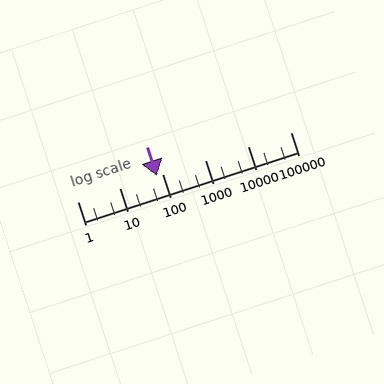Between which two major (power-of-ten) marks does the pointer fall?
The pointer is between 10 and 100.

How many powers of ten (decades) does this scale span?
The scale spans 5 decades, from 1 to 100000.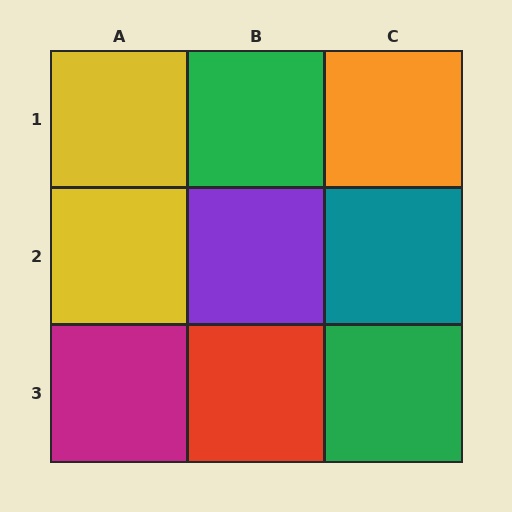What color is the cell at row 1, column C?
Orange.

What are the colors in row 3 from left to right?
Magenta, red, green.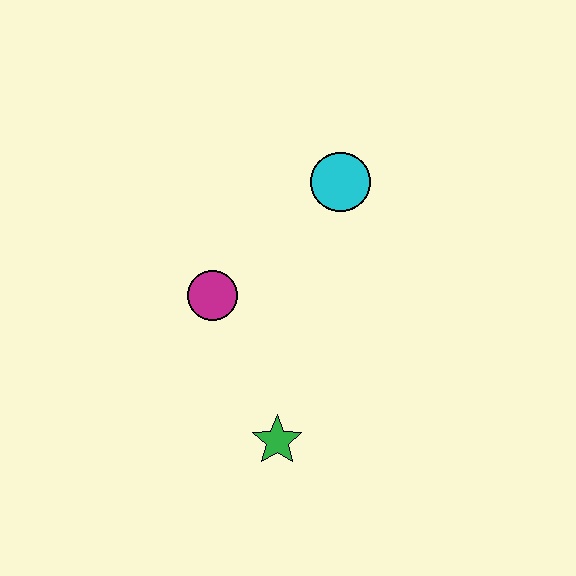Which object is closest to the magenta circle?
The green star is closest to the magenta circle.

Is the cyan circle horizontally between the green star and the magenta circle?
No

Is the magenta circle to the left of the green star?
Yes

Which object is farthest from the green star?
The cyan circle is farthest from the green star.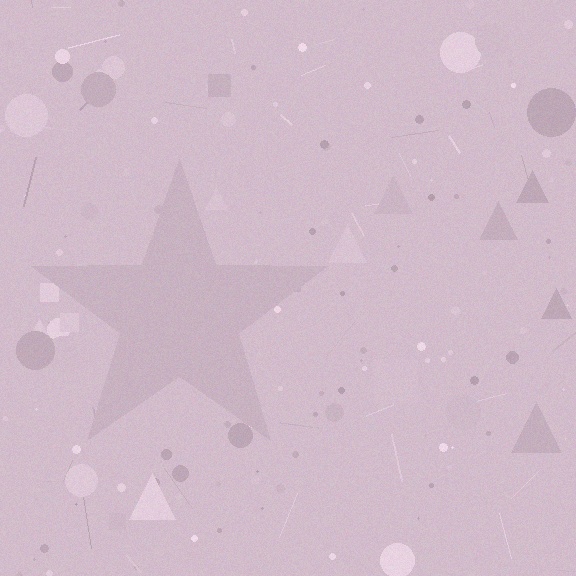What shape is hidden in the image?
A star is hidden in the image.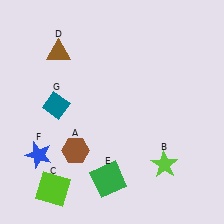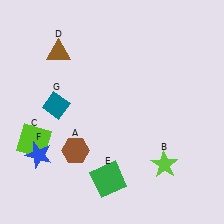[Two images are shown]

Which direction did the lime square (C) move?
The lime square (C) moved up.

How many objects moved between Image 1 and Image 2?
1 object moved between the two images.